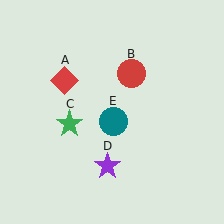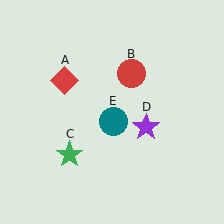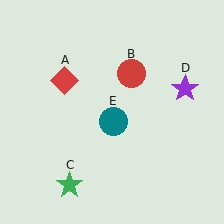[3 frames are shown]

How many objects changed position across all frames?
2 objects changed position: green star (object C), purple star (object D).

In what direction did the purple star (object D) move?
The purple star (object D) moved up and to the right.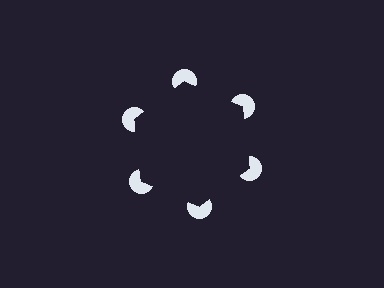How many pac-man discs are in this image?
There are 6 — one at each vertex of the illusory hexagon.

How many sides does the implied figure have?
6 sides.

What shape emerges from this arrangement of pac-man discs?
An illusory hexagon — its edges are inferred from the aligned wedge cuts in the pac-man discs, not physically drawn.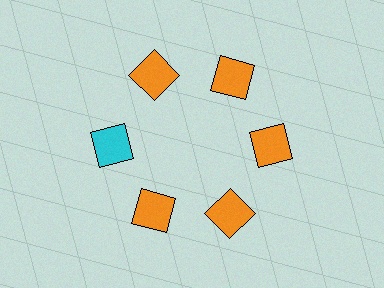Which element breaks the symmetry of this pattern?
The cyan square at roughly the 9 o'clock position breaks the symmetry. All other shapes are orange squares.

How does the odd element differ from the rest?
It has a different color: cyan instead of orange.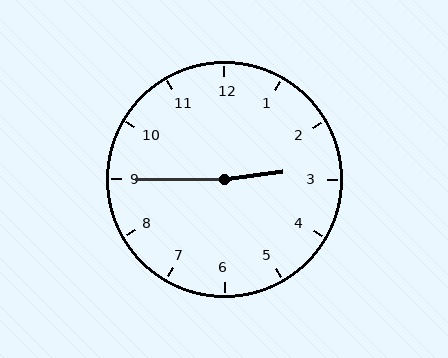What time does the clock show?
2:45.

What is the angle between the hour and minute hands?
Approximately 172 degrees.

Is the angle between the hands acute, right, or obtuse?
It is obtuse.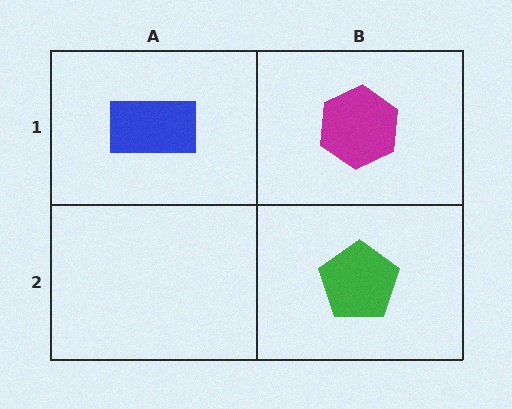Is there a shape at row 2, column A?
No, that cell is empty.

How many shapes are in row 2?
1 shape.